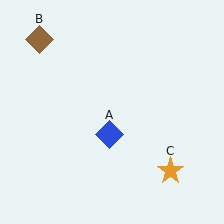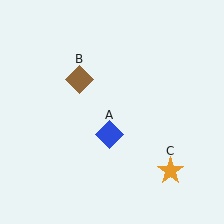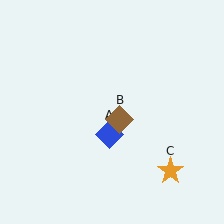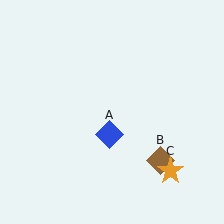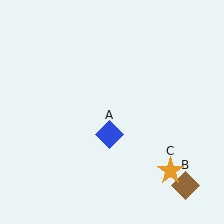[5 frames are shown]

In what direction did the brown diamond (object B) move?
The brown diamond (object B) moved down and to the right.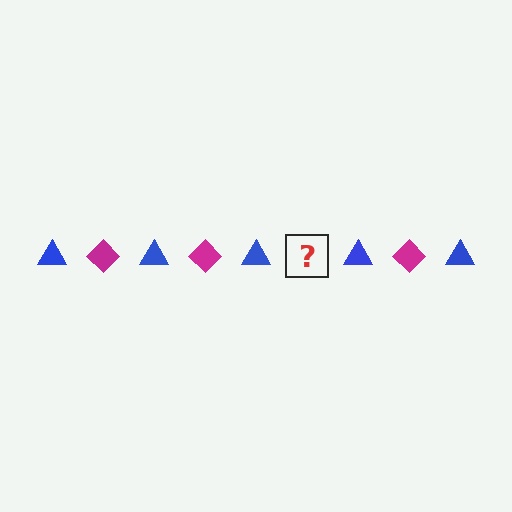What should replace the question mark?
The question mark should be replaced with a magenta diamond.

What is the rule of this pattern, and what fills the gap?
The rule is that the pattern alternates between blue triangle and magenta diamond. The gap should be filled with a magenta diamond.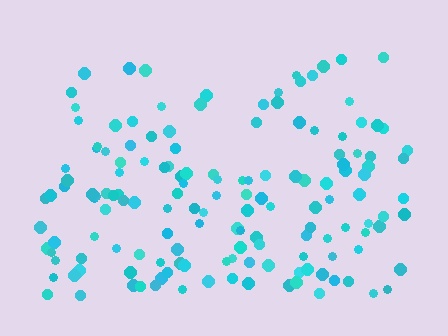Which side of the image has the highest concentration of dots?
The bottom.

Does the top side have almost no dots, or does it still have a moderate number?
Still a moderate number, just noticeably fewer than the bottom.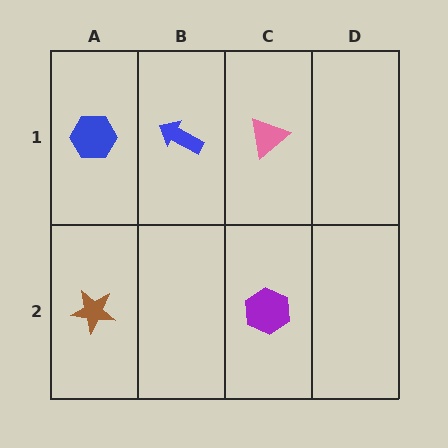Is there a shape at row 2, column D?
No, that cell is empty.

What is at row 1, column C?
A pink triangle.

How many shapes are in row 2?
2 shapes.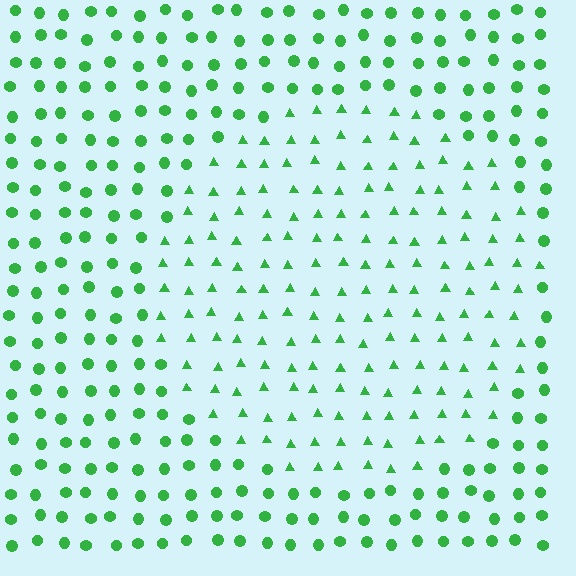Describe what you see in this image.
The image is filled with small green elements arranged in a uniform grid. A circle-shaped region contains triangles, while the surrounding area contains circles. The boundary is defined purely by the change in element shape.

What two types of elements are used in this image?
The image uses triangles inside the circle region and circles outside it.